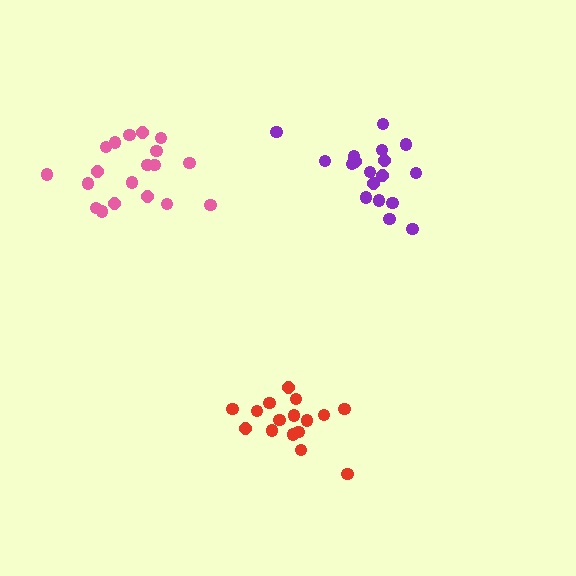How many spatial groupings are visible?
There are 3 spatial groupings.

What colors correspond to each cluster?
The clusters are colored: red, purple, pink.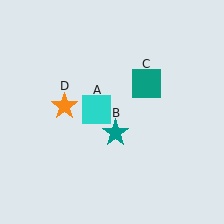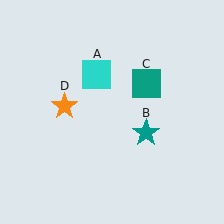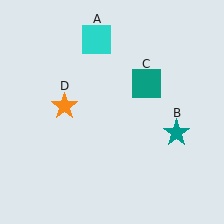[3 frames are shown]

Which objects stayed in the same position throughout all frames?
Teal square (object C) and orange star (object D) remained stationary.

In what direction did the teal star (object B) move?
The teal star (object B) moved right.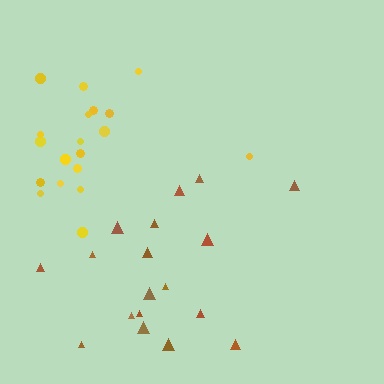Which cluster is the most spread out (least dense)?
Brown.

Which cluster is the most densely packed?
Yellow.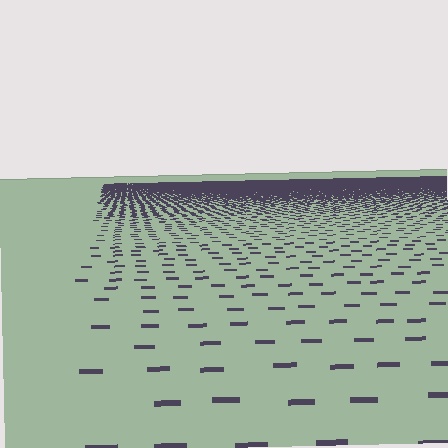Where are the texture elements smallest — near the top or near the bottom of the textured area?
Near the top.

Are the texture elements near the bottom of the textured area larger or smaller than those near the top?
Larger. Near the bottom, elements are closer to the viewer and appear at a bigger on-screen size.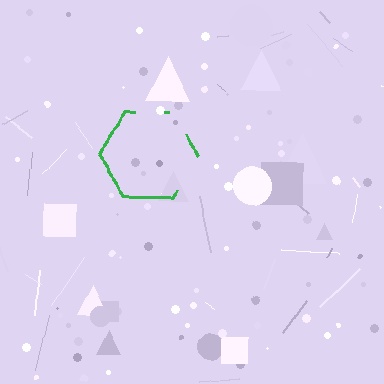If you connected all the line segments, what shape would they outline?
They would outline a hexagon.